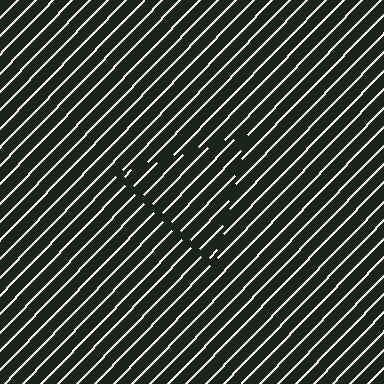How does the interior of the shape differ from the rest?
The interior of the shape contains the same grating, shifted by half a period — the contour is defined by the phase discontinuity where line-ends from the inner and outer gratings abut.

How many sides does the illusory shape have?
3 sides — the line-ends trace a triangle.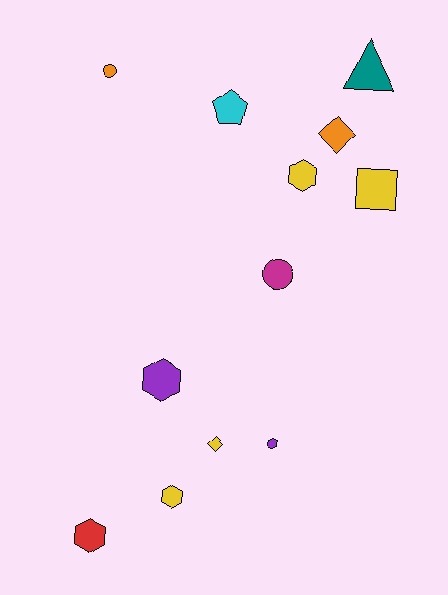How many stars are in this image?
There are no stars.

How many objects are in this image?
There are 12 objects.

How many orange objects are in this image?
There are 2 orange objects.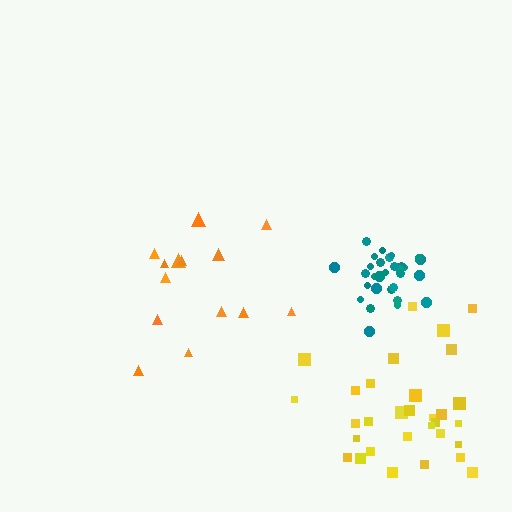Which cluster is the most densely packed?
Teal.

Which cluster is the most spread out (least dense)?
Orange.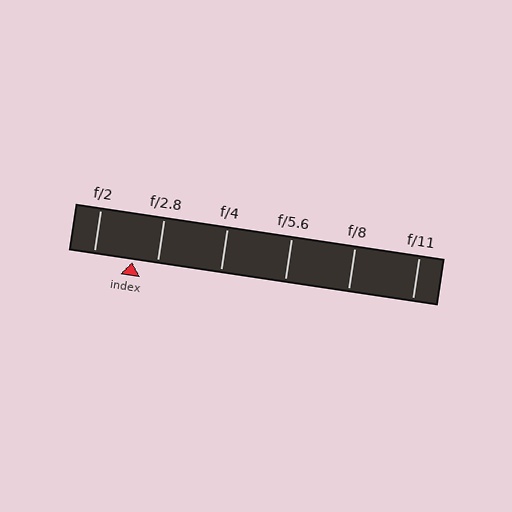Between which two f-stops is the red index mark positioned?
The index mark is between f/2 and f/2.8.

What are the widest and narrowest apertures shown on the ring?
The widest aperture shown is f/2 and the narrowest is f/11.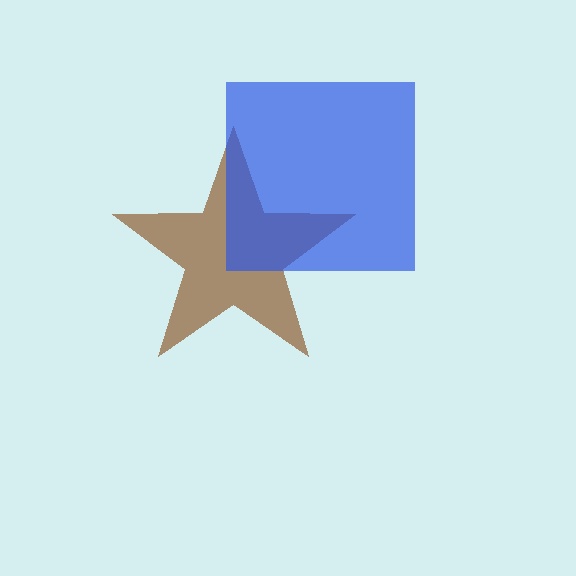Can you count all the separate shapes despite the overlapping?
Yes, there are 2 separate shapes.